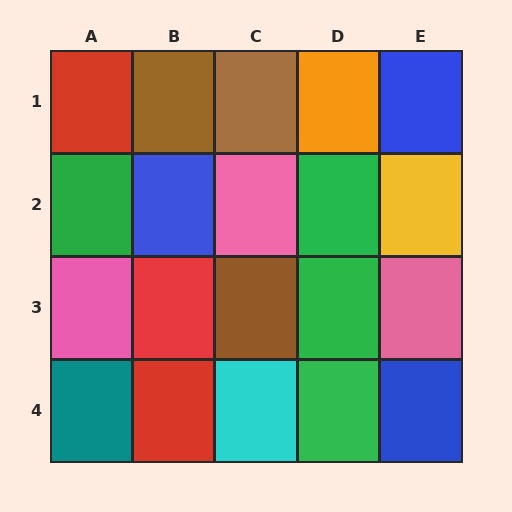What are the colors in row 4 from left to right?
Teal, red, cyan, green, blue.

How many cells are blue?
3 cells are blue.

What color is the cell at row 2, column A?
Green.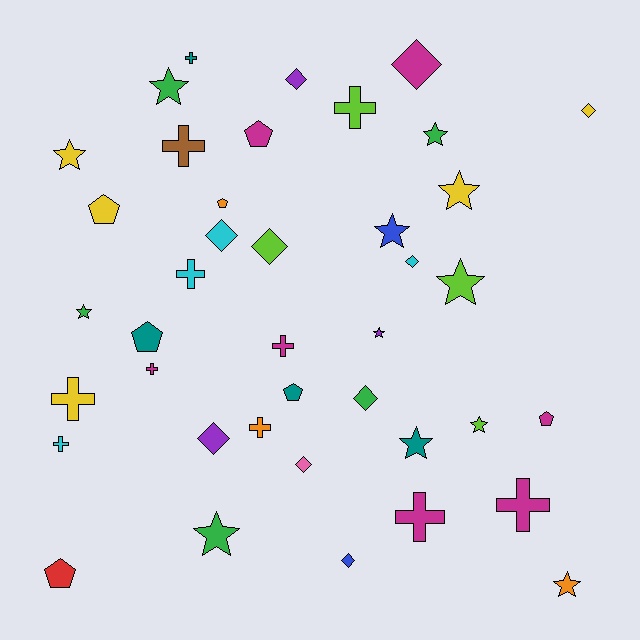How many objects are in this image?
There are 40 objects.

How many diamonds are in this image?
There are 10 diamonds.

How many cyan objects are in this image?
There are 4 cyan objects.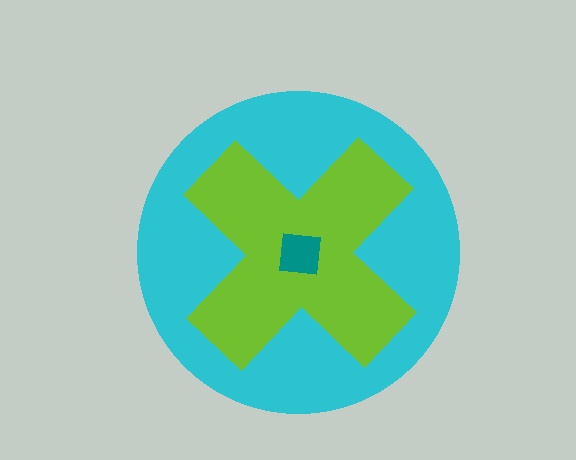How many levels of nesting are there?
3.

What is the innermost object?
The teal square.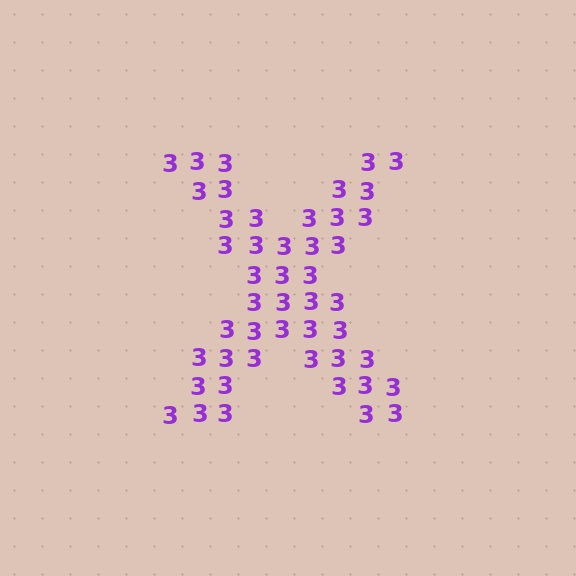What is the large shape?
The large shape is the letter X.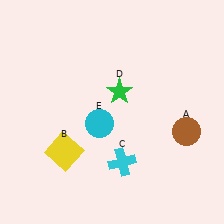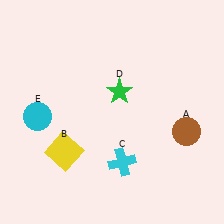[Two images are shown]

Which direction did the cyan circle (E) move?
The cyan circle (E) moved left.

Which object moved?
The cyan circle (E) moved left.